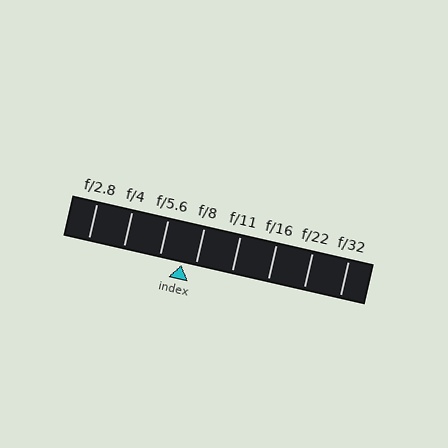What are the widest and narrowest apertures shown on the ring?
The widest aperture shown is f/2.8 and the narrowest is f/32.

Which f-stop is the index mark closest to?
The index mark is closest to f/8.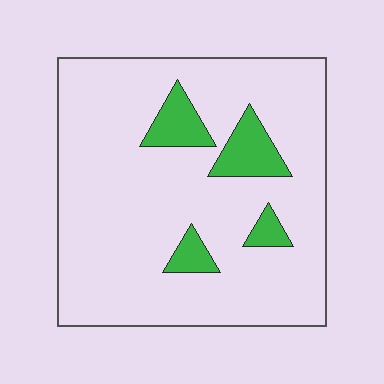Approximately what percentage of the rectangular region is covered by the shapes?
Approximately 10%.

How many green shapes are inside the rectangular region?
4.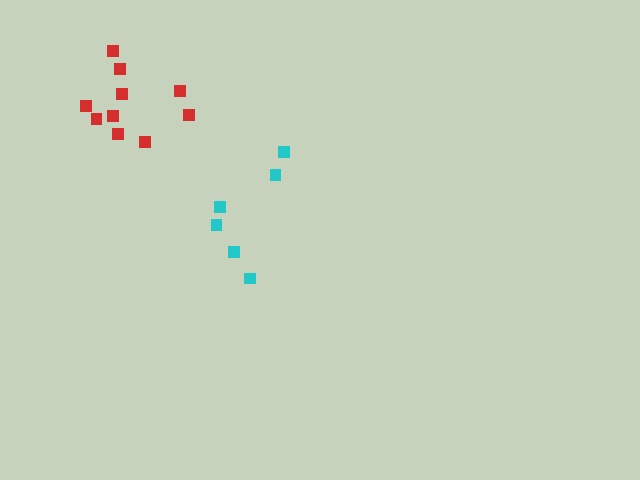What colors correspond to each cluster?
The clusters are colored: cyan, red.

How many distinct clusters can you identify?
There are 2 distinct clusters.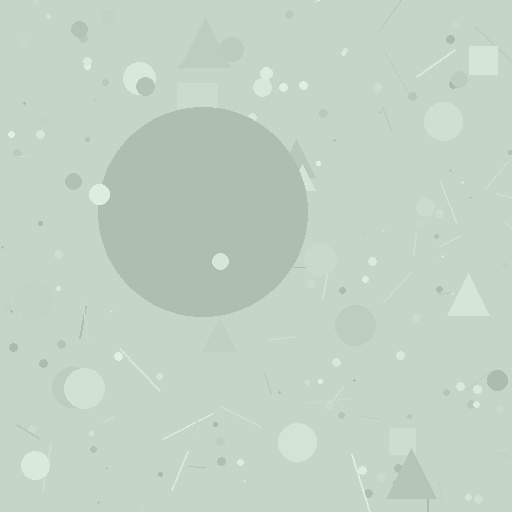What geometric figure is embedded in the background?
A circle is embedded in the background.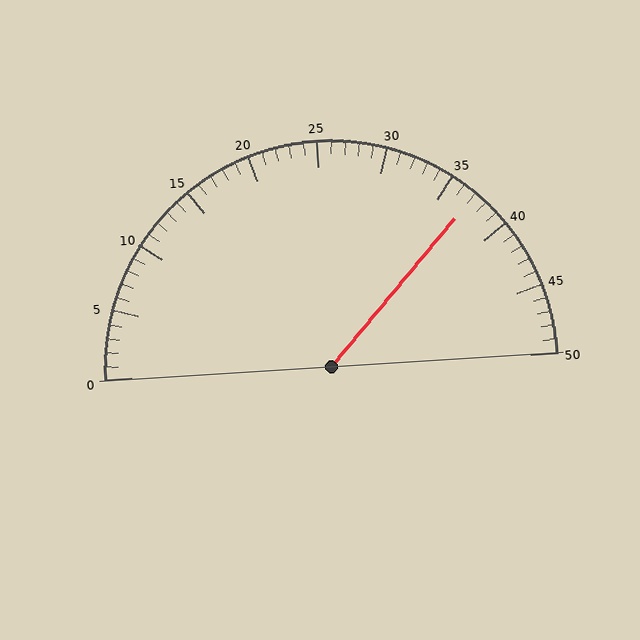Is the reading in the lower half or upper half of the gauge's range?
The reading is in the upper half of the range (0 to 50).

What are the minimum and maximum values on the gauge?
The gauge ranges from 0 to 50.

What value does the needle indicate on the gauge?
The needle indicates approximately 37.